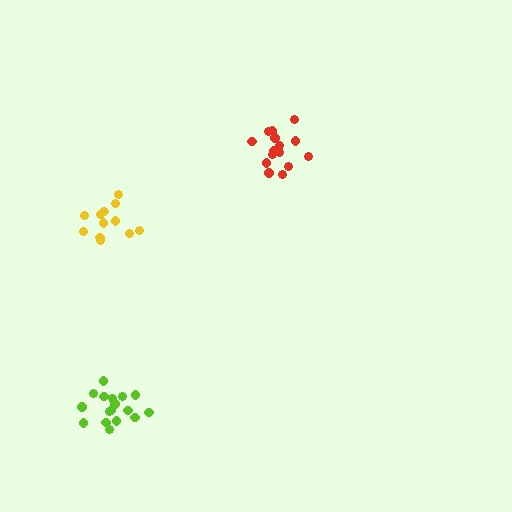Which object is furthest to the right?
The red cluster is rightmost.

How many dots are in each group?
Group 1: 12 dots, Group 2: 15 dots, Group 3: 17 dots (44 total).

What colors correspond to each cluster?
The clusters are colored: yellow, red, lime.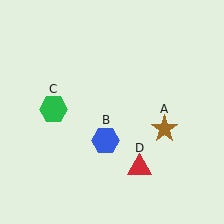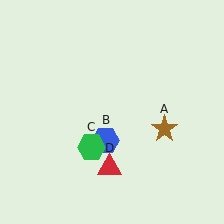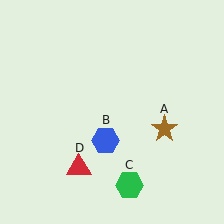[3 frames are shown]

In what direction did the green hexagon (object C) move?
The green hexagon (object C) moved down and to the right.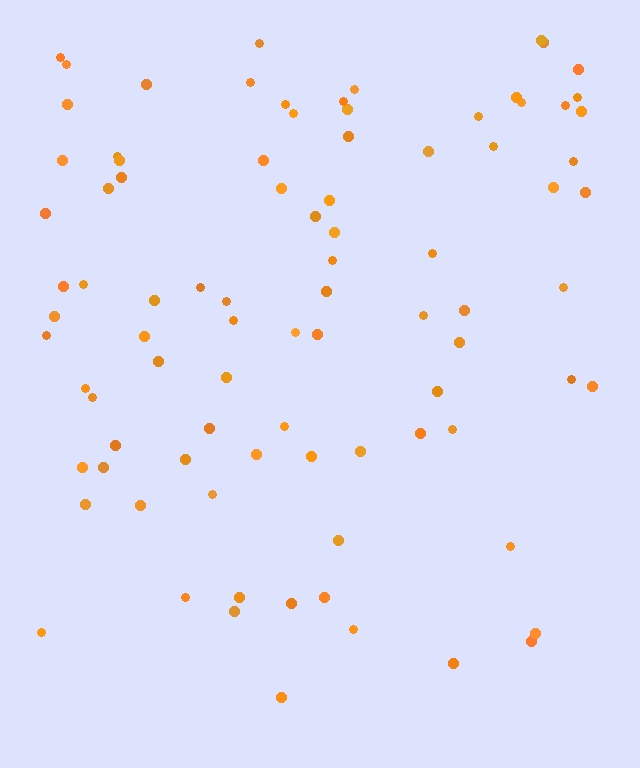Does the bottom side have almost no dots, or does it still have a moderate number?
Still a moderate number, just noticeably fewer than the top.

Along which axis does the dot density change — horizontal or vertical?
Vertical.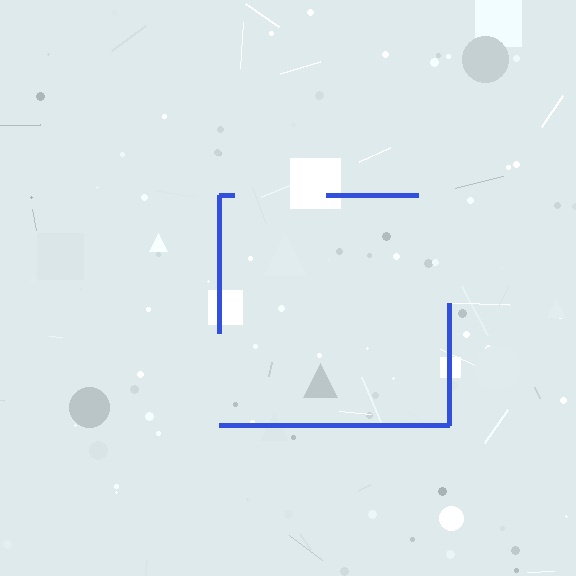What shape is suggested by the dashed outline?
The dashed outline suggests a square.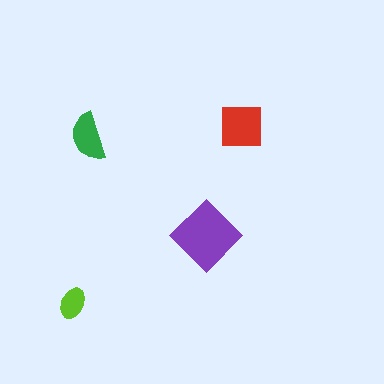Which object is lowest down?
The lime ellipse is bottommost.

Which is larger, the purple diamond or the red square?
The purple diamond.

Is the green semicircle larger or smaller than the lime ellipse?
Larger.